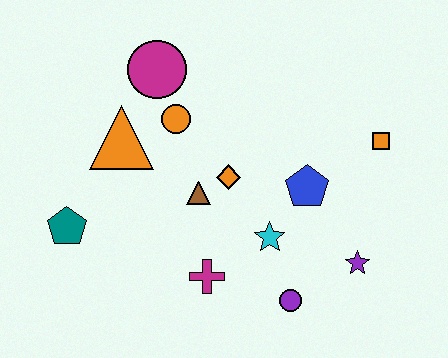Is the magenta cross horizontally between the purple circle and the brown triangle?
Yes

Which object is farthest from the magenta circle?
The purple star is farthest from the magenta circle.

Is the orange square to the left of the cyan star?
No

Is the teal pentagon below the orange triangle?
Yes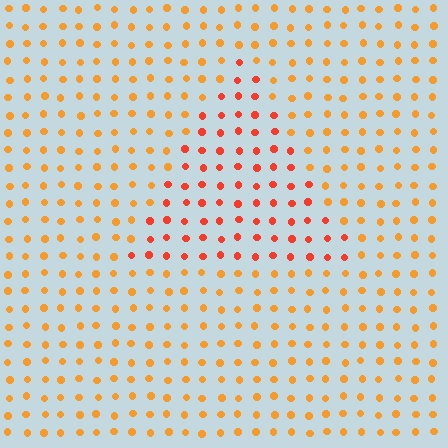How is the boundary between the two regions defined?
The boundary is defined purely by a slight shift in hue (about 28 degrees). Spacing, size, and orientation are identical on both sides.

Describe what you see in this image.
The image is filled with small orange elements in a uniform arrangement. A triangle-shaped region is visible where the elements are tinted to a slightly different hue, forming a subtle color boundary.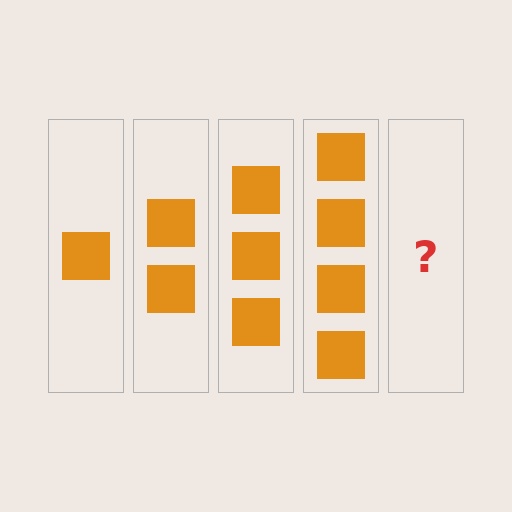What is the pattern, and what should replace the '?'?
The pattern is that each step adds one more square. The '?' should be 5 squares.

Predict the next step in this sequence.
The next step is 5 squares.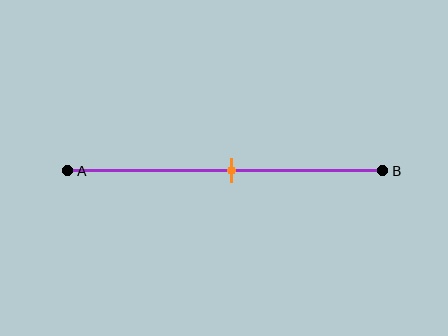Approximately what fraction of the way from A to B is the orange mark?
The orange mark is approximately 50% of the way from A to B.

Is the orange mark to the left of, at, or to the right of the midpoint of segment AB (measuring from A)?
The orange mark is approximately at the midpoint of segment AB.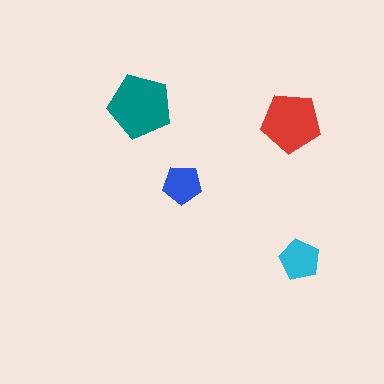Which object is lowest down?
The cyan pentagon is bottommost.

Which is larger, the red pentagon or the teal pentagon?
The teal one.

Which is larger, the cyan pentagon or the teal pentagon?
The teal one.